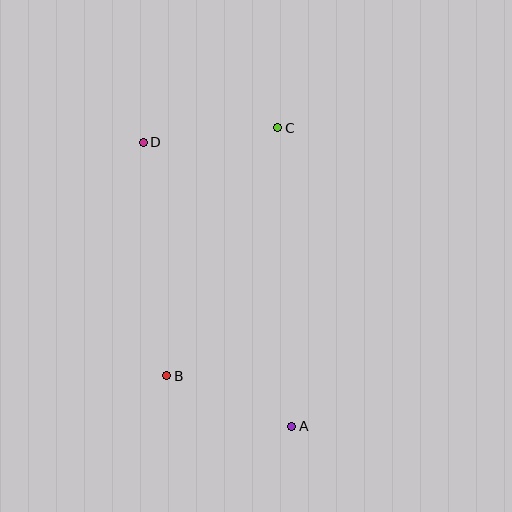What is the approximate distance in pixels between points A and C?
The distance between A and C is approximately 299 pixels.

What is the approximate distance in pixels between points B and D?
The distance between B and D is approximately 235 pixels.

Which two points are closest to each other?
Points A and B are closest to each other.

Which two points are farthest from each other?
Points A and D are farthest from each other.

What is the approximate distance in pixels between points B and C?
The distance between B and C is approximately 271 pixels.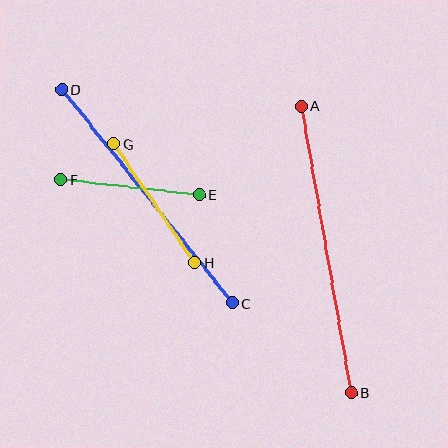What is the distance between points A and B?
The distance is approximately 290 pixels.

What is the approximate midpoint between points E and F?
The midpoint is at approximately (130, 187) pixels.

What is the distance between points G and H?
The distance is approximately 144 pixels.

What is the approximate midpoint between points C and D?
The midpoint is at approximately (147, 196) pixels.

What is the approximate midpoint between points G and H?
The midpoint is at approximately (154, 203) pixels.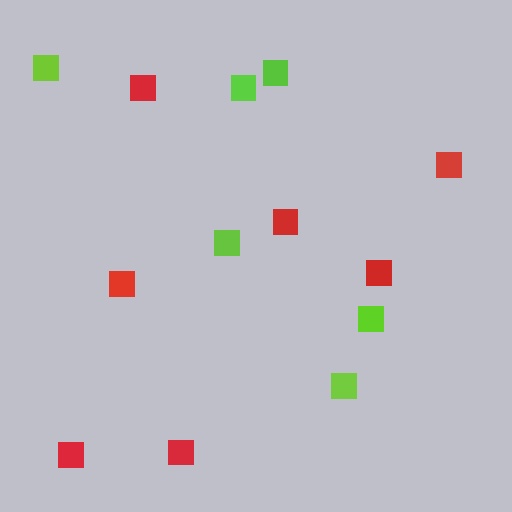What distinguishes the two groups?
There are 2 groups: one group of red squares (7) and one group of lime squares (6).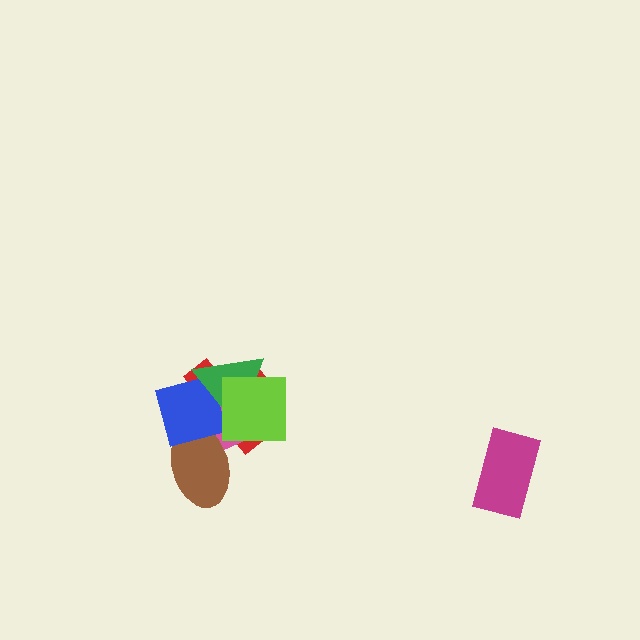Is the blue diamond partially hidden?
Yes, it is partially covered by another shape.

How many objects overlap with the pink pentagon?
5 objects overlap with the pink pentagon.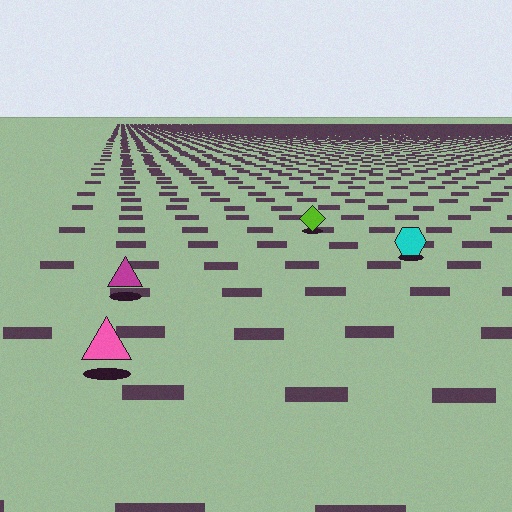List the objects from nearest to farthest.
From nearest to farthest: the pink triangle, the magenta triangle, the cyan hexagon, the lime diamond.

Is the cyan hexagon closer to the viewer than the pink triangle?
No. The pink triangle is closer — you can tell from the texture gradient: the ground texture is coarser near it.